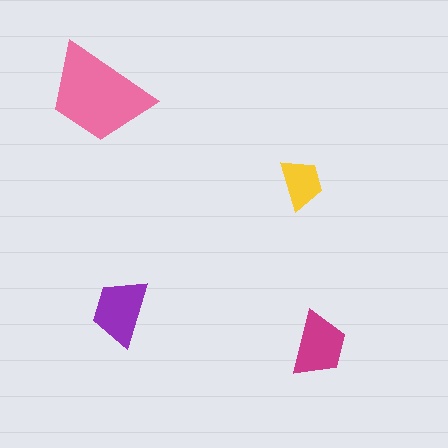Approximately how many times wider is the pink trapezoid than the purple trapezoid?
About 1.5 times wider.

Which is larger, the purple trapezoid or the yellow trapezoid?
The purple one.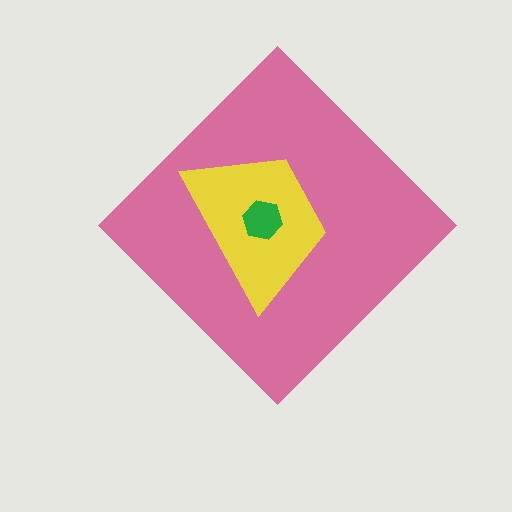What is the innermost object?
The green hexagon.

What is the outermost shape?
The pink diamond.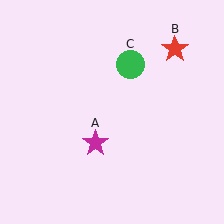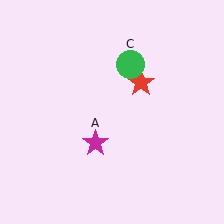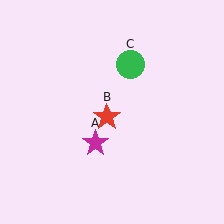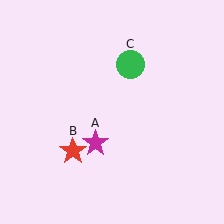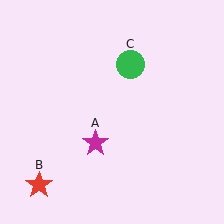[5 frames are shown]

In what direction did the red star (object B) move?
The red star (object B) moved down and to the left.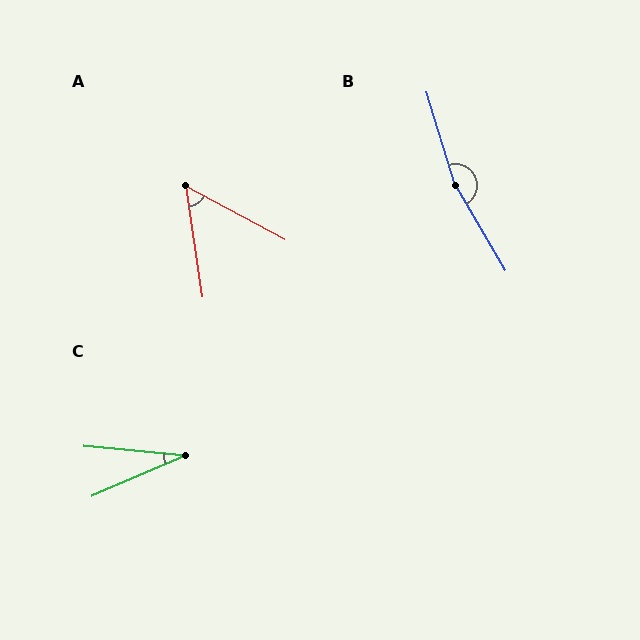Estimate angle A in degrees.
Approximately 53 degrees.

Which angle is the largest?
B, at approximately 166 degrees.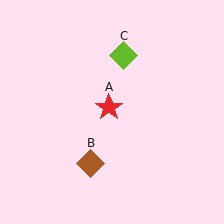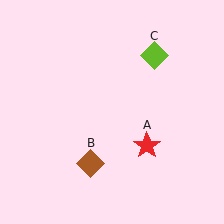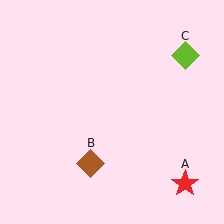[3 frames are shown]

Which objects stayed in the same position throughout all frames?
Brown diamond (object B) remained stationary.